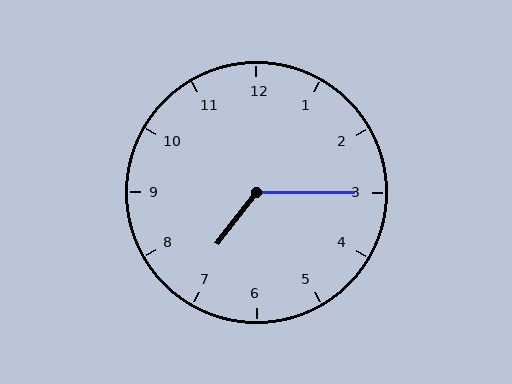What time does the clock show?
7:15.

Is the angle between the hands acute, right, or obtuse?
It is obtuse.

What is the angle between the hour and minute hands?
Approximately 128 degrees.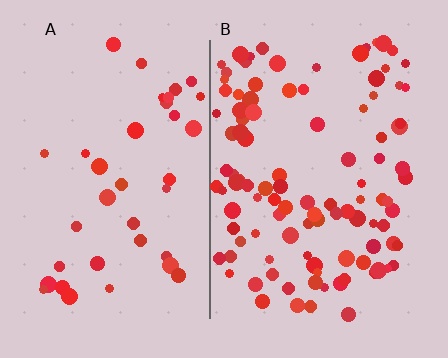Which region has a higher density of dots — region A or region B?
B (the right).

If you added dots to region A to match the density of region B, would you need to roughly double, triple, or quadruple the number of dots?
Approximately triple.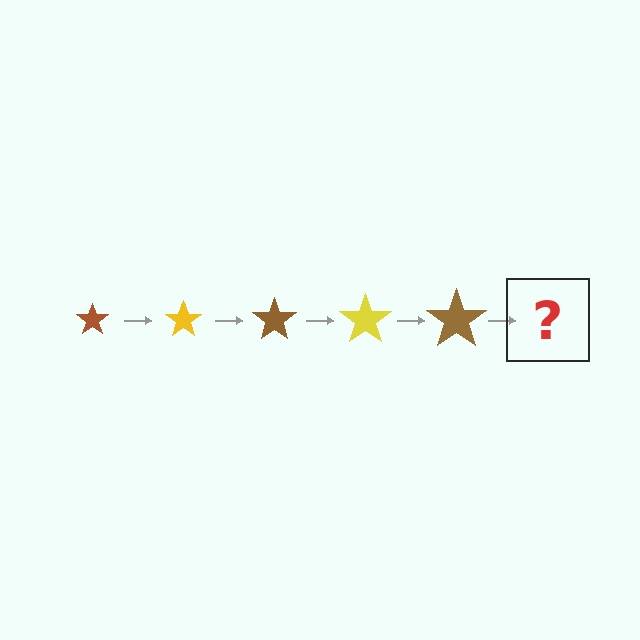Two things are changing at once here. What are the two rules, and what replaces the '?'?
The two rules are that the star grows larger each step and the color cycles through brown and yellow. The '?' should be a yellow star, larger than the previous one.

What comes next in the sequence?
The next element should be a yellow star, larger than the previous one.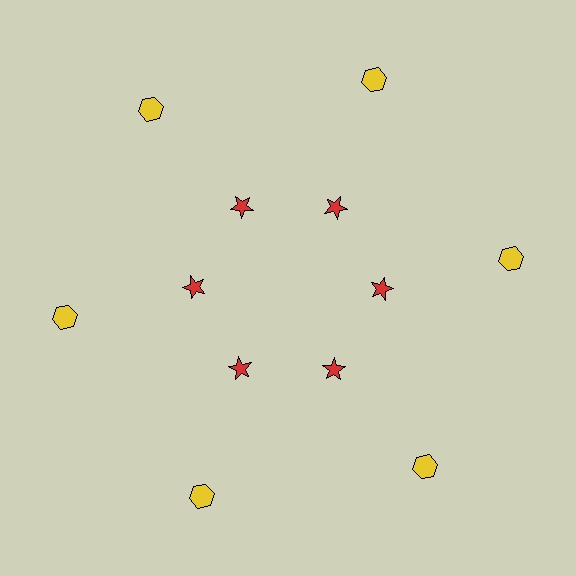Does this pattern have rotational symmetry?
Yes, this pattern has 6-fold rotational symmetry. It looks the same after rotating 60 degrees around the center.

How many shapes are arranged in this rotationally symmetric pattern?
There are 12 shapes, arranged in 6 groups of 2.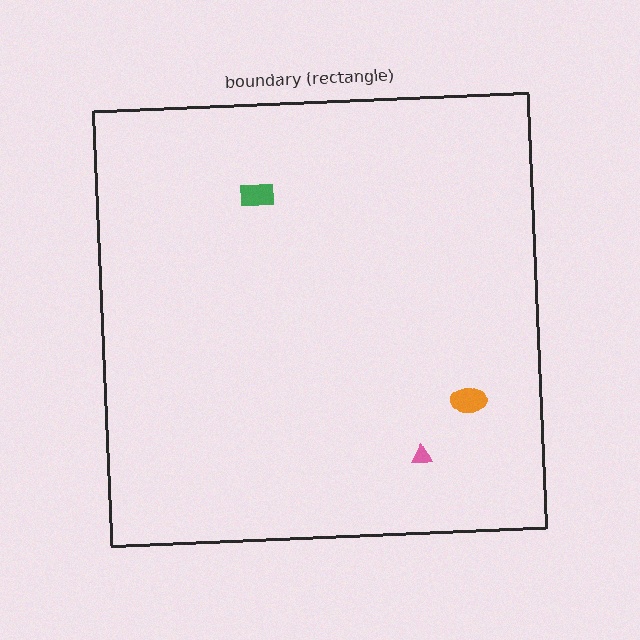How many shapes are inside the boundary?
3 inside, 0 outside.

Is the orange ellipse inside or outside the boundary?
Inside.